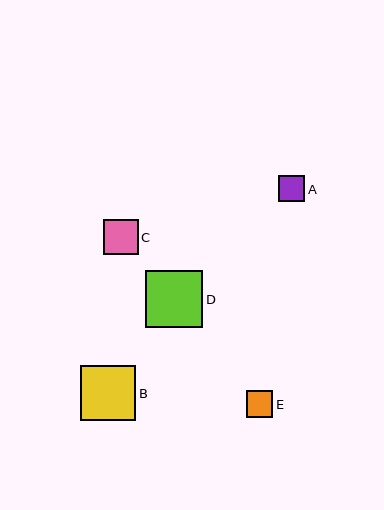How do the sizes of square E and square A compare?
Square E and square A are approximately the same size.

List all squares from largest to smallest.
From largest to smallest: D, B, C, E, A.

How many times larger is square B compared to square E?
Square B is approximately 2.1 times the size of square E.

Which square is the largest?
Square D is the largest with a size of approximately 57 pixels.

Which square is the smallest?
Square A is the smallest with a size of approximately 26 pixels.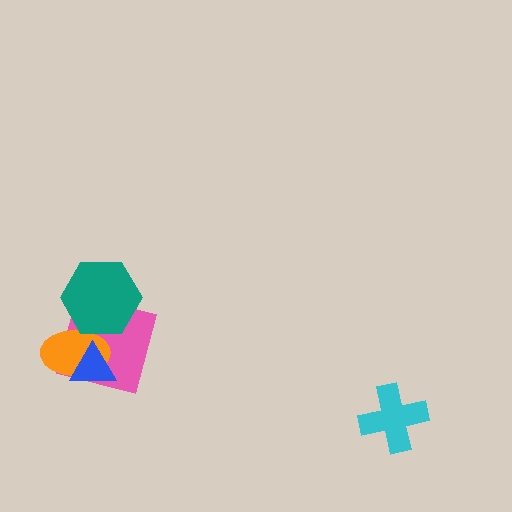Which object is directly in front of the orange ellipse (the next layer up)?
The teal hexagon is directly in front of the orange ellipse.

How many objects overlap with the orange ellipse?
3 objects overlap with the orange ellipse.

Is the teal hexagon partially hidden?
No, no other shape covers it.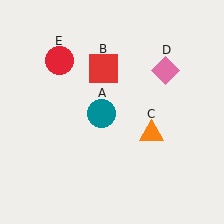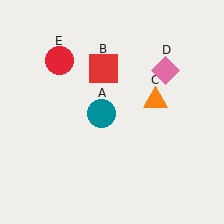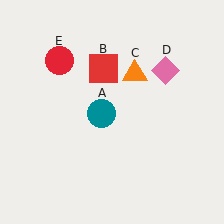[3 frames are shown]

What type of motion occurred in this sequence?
The orange triangle (object C) rotated counterclockwise around the center of the scene.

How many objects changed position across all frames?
1 object changed position: orange triangle (object C).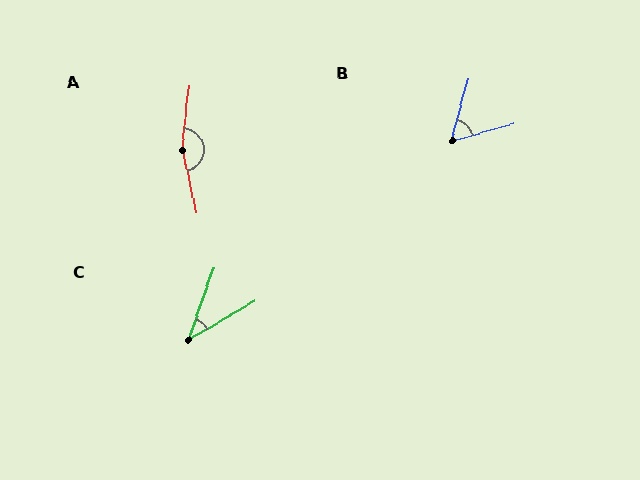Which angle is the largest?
A, at approximately 161 degrees.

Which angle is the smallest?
C, at approximately 41 degrees.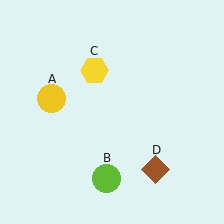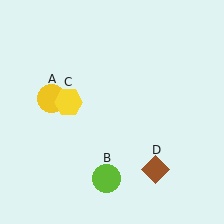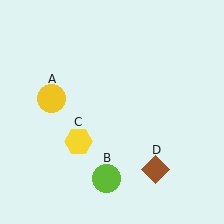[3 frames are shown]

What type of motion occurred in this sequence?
The yellow hexagon (object C) rotated counterclockwise around the center of the scene.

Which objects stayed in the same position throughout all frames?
Yellow circle (object A) and lime circle (object B) and brown diamond (object D) remained stationary.